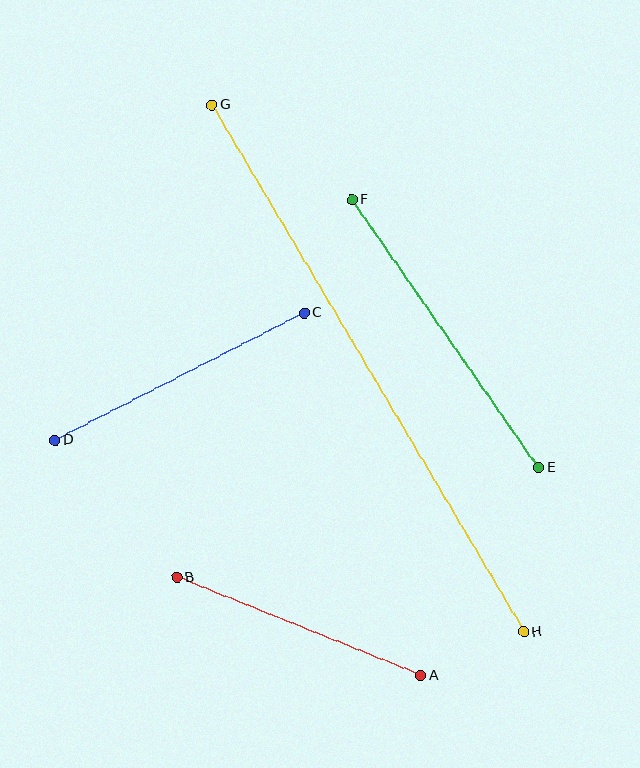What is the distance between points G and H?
The distance is approximately 612 pixels.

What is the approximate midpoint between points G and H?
The midpoint is at approximately (368, 368) pixels.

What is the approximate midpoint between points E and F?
The midpoint is at approximately (445, 334) pixels.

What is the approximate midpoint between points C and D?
The midpoint is at approximately (179, 377) pixels.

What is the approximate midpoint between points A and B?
The midpoint is at approximately (299, 626) pixels.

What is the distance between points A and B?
The distance is approximately 263 pixels.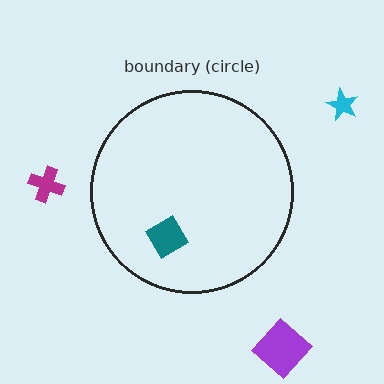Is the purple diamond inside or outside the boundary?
Outside.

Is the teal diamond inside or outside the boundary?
Inside.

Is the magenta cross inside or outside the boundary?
Outside.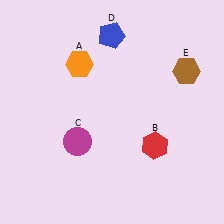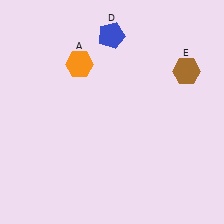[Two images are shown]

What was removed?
The red hexagon (B), the magenta circle (C) were removed in Image 2.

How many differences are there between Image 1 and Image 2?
There are 2 differences between the two images.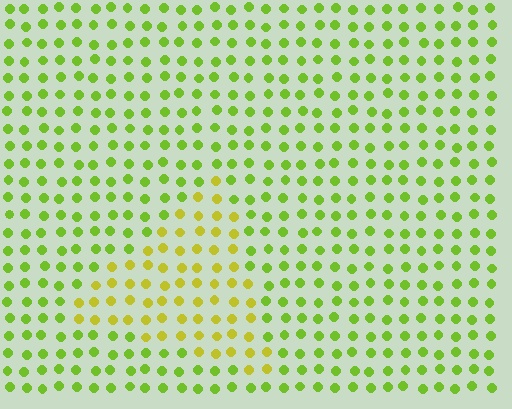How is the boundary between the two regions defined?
The boundary is defined purely by a slight shift in hue (about 31 degrees). Spacing, size, and orientation are identical on both sides.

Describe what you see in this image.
The image is filled with small lime elements in a uniform arrangement. A triangle-shaped region is visible where the elements are tinted to a slightly different hue, forming a subtle color boundary.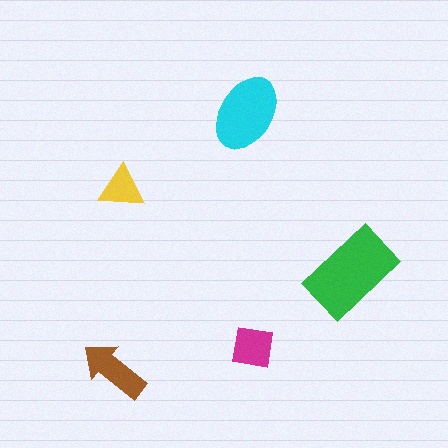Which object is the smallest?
The yellow triangle.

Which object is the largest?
The green rectangle.